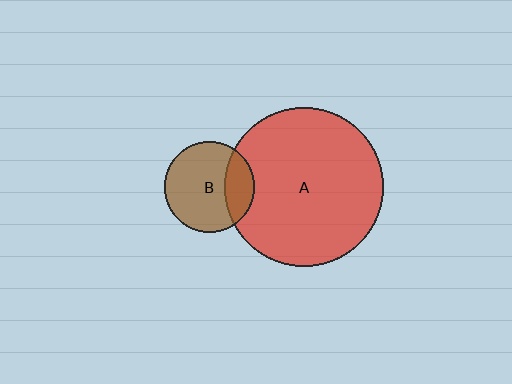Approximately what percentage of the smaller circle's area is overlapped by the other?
Approximately 25%.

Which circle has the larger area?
Circle A (red).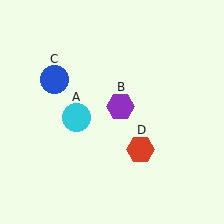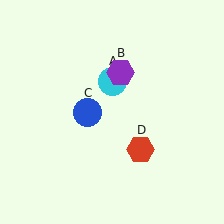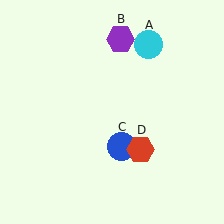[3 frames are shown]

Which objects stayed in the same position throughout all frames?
Red hexagon (object D) remained stationary.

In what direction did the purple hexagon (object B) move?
The purple hexagon (object B) moved up.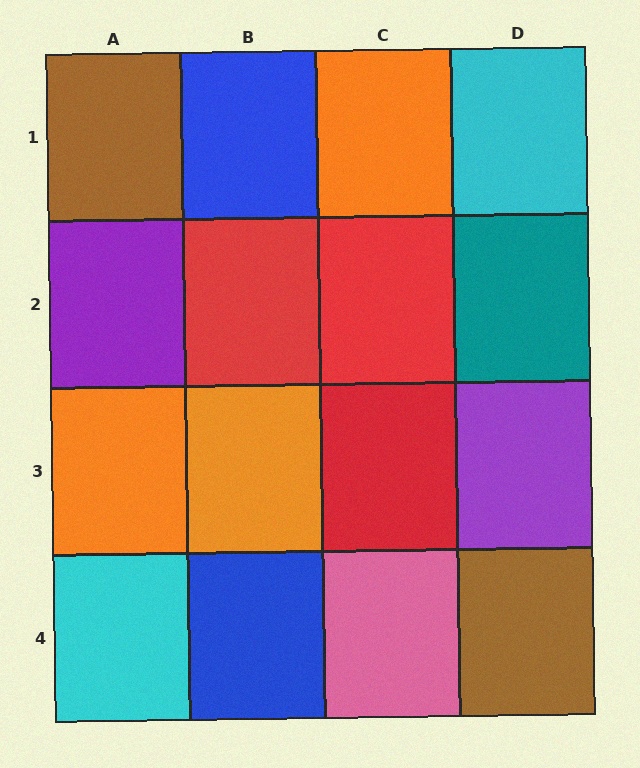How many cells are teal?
1 cell is teal.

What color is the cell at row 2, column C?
Red.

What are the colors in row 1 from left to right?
Brown, blue, orange, cyan.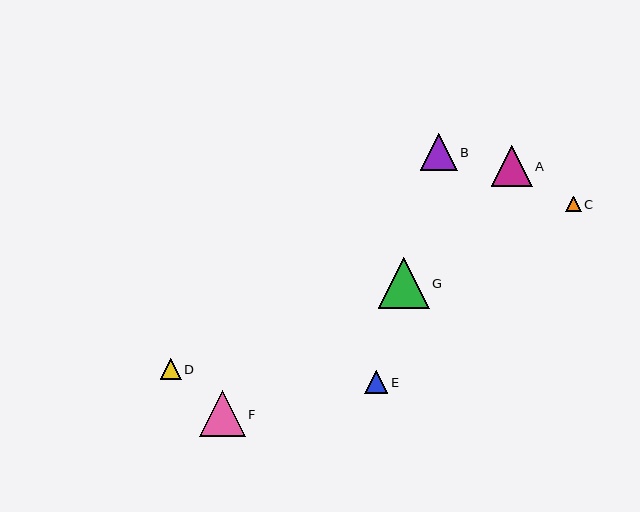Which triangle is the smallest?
Triangle C is the smallest with a size of approximately 15 pixels.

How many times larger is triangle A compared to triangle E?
Triangle A is approximately 1.8 times the size of triangle E.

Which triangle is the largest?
Triangle G is the largest with a size of approximately 51 pixels.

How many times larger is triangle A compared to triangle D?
Triangle A is approximately 2.0 times the size of triangle D.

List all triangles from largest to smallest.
From largest to smallest: G, F, A, B, E, D, C.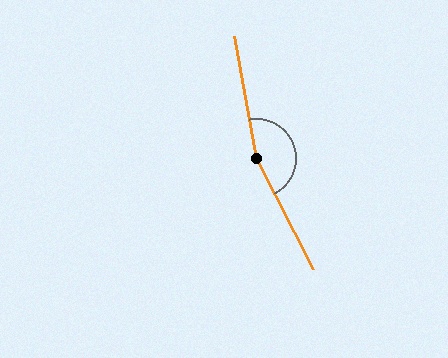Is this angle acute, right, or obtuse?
It is obtuse.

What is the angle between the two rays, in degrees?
Approximately 164 degrees.